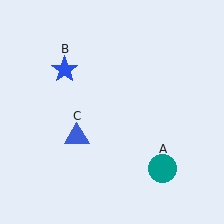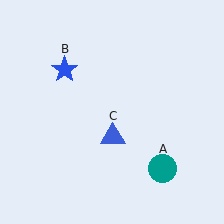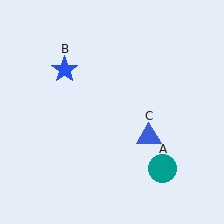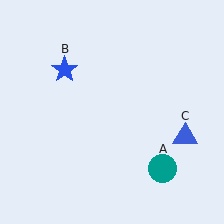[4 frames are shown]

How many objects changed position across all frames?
1 object changed position: blue triangle (object C).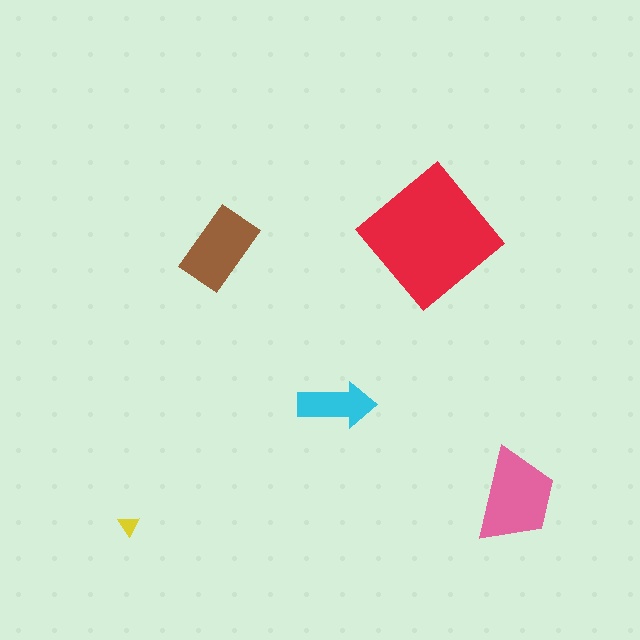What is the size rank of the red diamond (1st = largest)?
1st.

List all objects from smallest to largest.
The yellow triangle, the cyan arrow, the brown rectangle, the pink trapezoid, the red diamond.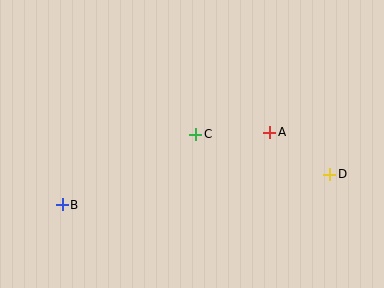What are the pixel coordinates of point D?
Point D is at (330, 174).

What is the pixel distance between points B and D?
The distance between B and D is 269 pixels.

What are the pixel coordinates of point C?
Point C is at (196, 134).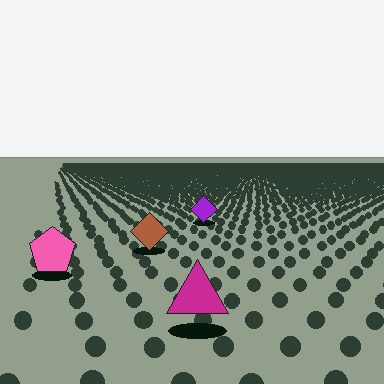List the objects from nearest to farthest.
From nearest to farthest: the magenta triangle, the pink pentagon, the brown diamond, the purple diamond.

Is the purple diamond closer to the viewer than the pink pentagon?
No. The pink pentagon is closer — you can tell from the texture gradient: the ground texture is coarser near it.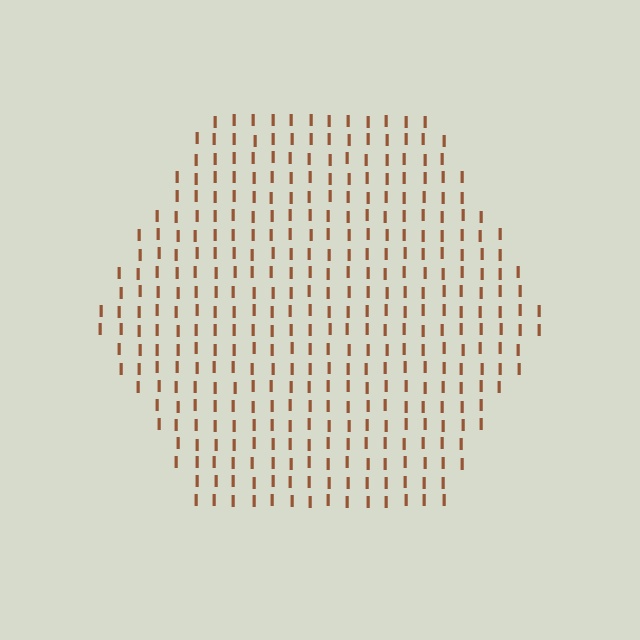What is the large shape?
The large shape is a hexagon.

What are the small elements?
The small elements are letter I's.